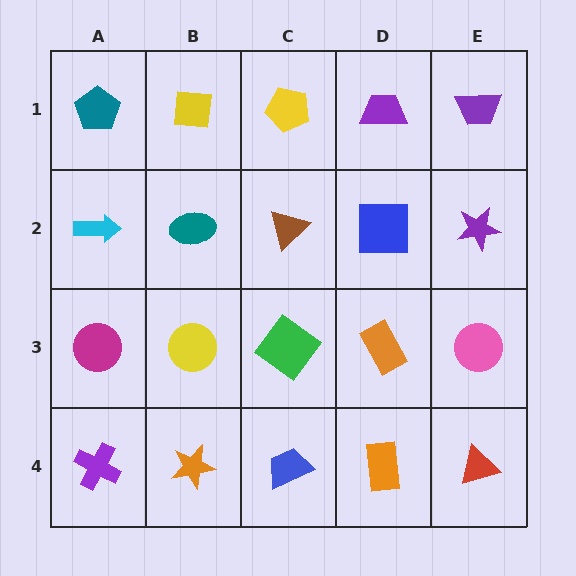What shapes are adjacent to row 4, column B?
A yellow circle (row 3, column B), a purple cross (row 4, column A), a blue trapezoid (row 4, column C).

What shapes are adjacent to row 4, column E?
A pink circle (row 3, column E), an orange rectangle (row 4, column D).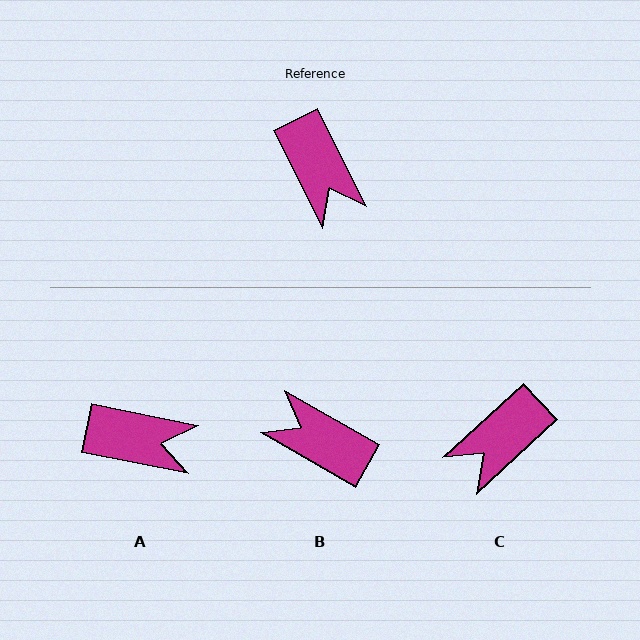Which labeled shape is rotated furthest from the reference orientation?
B, about 147 degrees away.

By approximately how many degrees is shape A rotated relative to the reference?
Approximately 52 degrees counter-clockwise.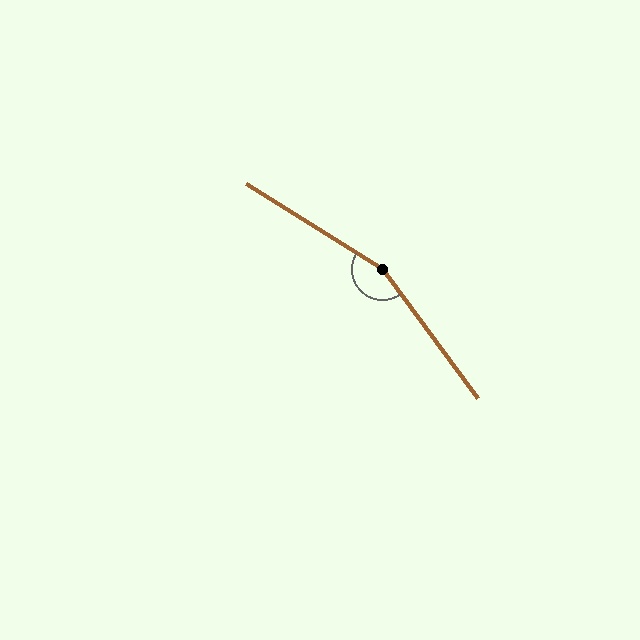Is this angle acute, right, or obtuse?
It is obtuse.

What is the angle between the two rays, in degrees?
Approximately 158 degrees.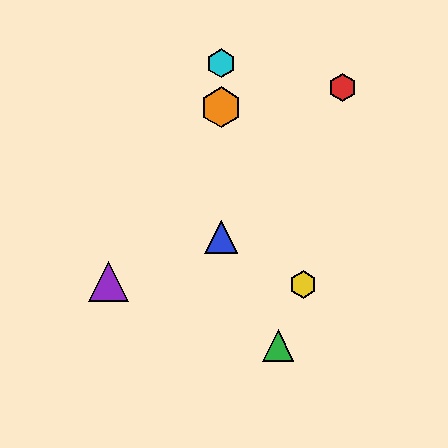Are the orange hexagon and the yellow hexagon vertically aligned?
No, the orange hexagon is at x≈221 and the yellow hexagon is at x≈303.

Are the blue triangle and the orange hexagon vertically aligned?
Yes, both are at x≈221.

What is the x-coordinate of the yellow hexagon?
The yellow hexagon is at x≈303.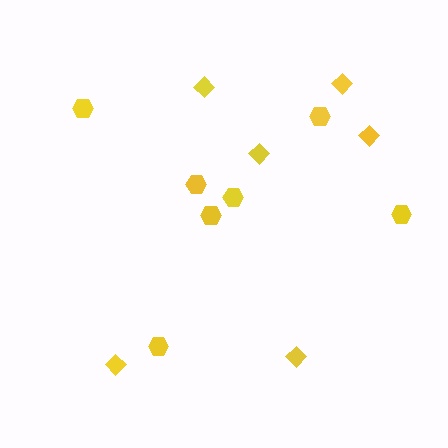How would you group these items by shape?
There are 2 groups: one group of hexagons (7) and one group of diamonds (6).